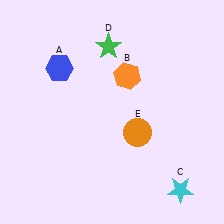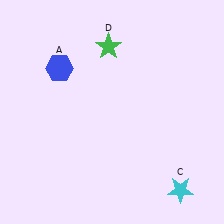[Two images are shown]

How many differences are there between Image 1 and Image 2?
There are 2 differences between the two images.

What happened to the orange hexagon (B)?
The orange hexagon (B) was removed in Image 2. It was in the top-right area of Image 1.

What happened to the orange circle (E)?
The orange circle (E) was removed in Image 2. It was in the bottom-right area of Image 1.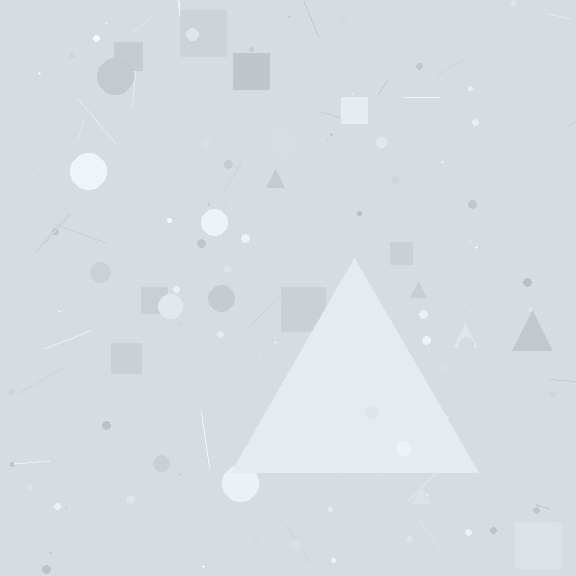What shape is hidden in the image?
A triangle is hidden in the image.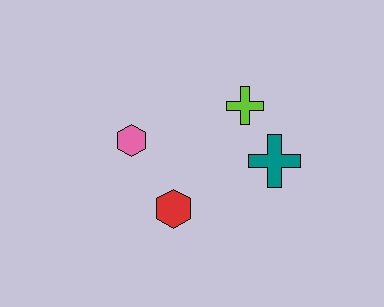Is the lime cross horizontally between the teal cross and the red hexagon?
Yes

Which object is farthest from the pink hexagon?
The teal cross is farthest from the pink hexagon.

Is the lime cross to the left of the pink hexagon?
No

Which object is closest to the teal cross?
The lime cross is closest to the teal cross.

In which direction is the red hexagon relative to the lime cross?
The red hexagon is below the lime cross.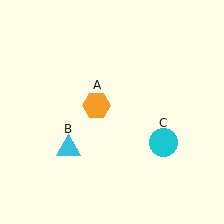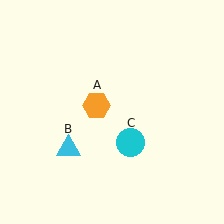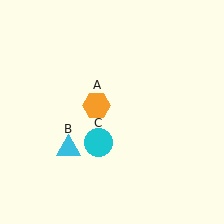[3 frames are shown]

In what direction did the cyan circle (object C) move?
The cyan circle (object C) moved left.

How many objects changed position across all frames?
1 object changed position: cyan circle (object C).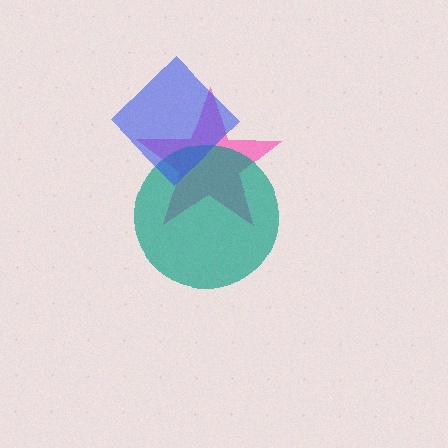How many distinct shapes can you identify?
There are 3 distinct shapes: a pink star, a teal circle, a blue diamond.